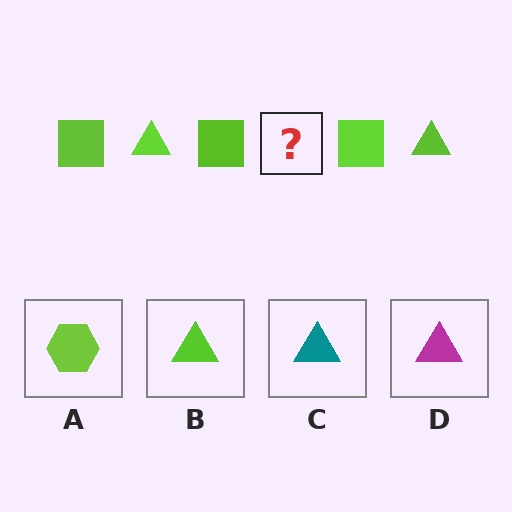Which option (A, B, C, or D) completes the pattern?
B.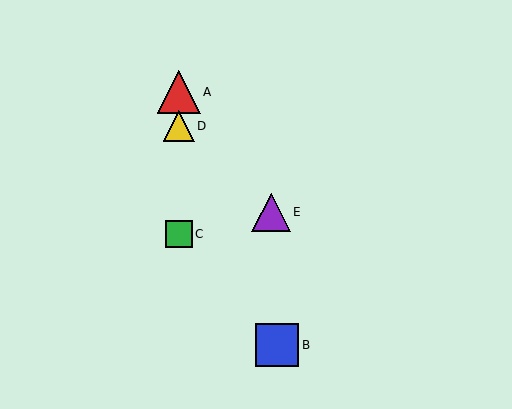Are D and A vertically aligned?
Yes, both are at x≈179.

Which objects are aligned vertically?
Objects A, C, D are aligned vertically.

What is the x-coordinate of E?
Object E is at x≈271.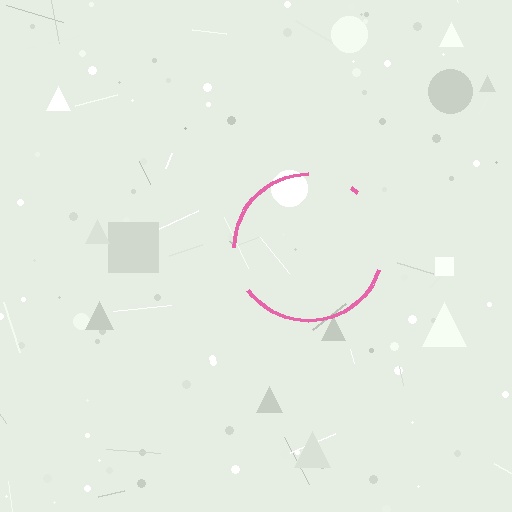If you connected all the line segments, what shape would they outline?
They would outline a circle.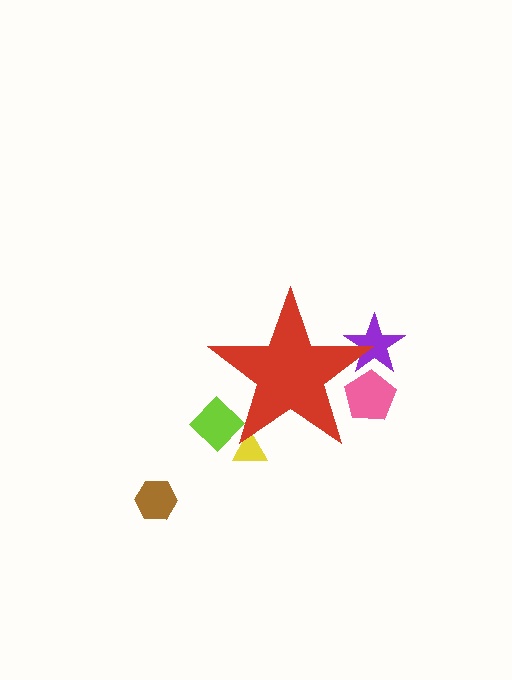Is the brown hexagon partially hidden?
No, the brown hexagon is fully visible.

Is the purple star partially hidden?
Yes, the purple star is partially hidden behind the red star.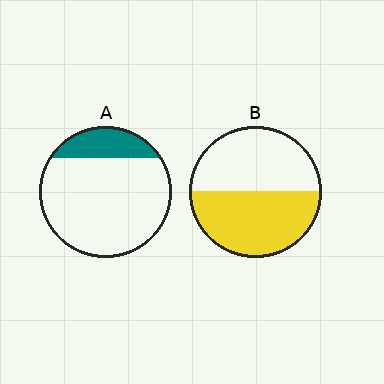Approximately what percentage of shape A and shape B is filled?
A is approximately 20% and B is approximately 50%.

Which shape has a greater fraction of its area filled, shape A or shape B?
Shape B.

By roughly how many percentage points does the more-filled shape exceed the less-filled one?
By roughly 30 percentage points (B over A).